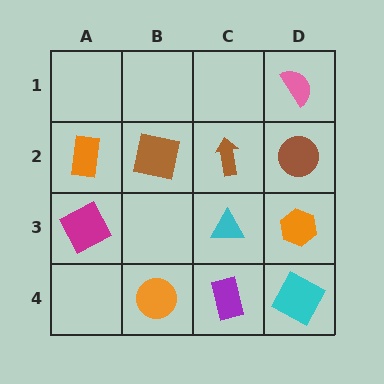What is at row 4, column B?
An orange circle.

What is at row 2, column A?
An orange rectangle.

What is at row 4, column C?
A purple rectangle.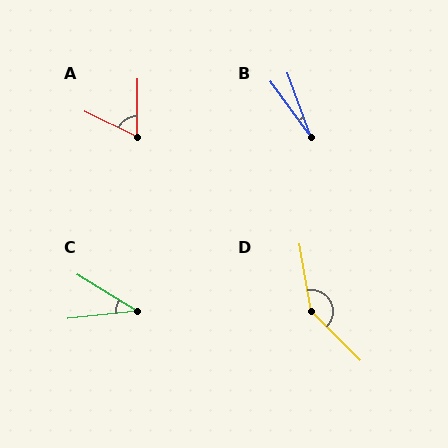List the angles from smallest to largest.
B (17°), C (38°), A (65°), D (145°).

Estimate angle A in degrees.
Approximately 65 degrees.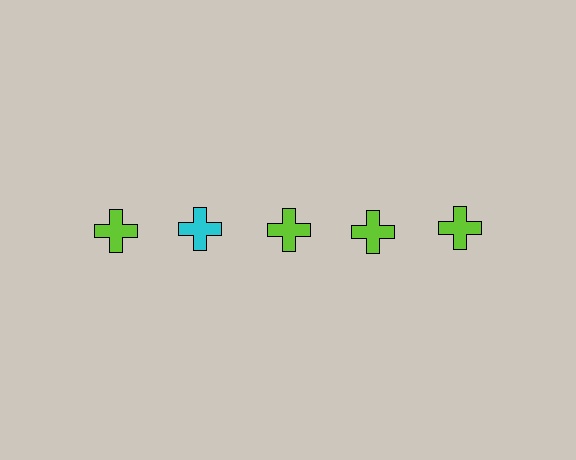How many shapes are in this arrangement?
There are 5 shapes arranged in a grid pattern.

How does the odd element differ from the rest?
It has a different color: cyan instead of lime.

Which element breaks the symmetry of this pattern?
The cyan cross in the top row, second from left column breaks the symmetry. All other shapes are lime crosses.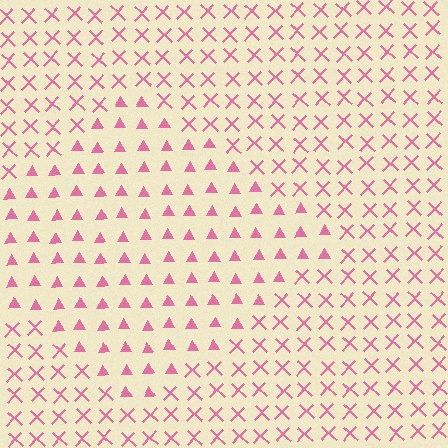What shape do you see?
I see a diamond.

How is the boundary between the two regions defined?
The boundary is defined by a change in element shape: triangles inside vs. X marks outside. All elements share the same color and spacing.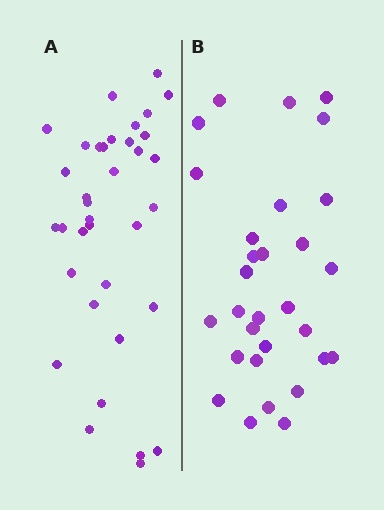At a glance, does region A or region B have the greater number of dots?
Region A (the left region) has more dots.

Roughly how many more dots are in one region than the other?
Region A has about 6 more dots than region B.